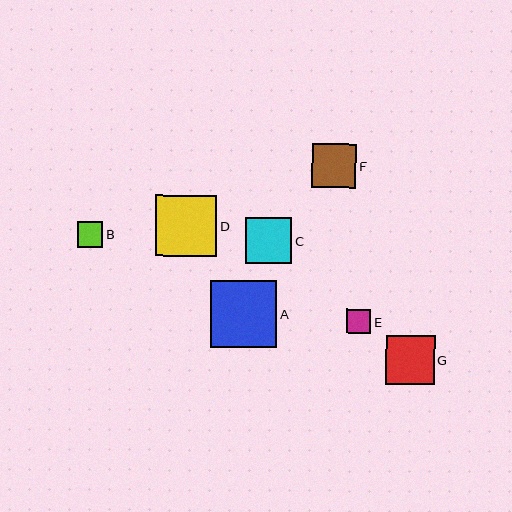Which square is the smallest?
Square E is the smallest with a size of approximately 24 pixels.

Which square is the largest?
Square A is the largest with a size of approximately 66 pixels.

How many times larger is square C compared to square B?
Square C is approximately 1.8 times the size of square B.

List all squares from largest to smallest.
From largest to smallest: A, D, G, C, F, B, E.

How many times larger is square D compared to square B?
Square D is approximately 2.4 times the size of square B.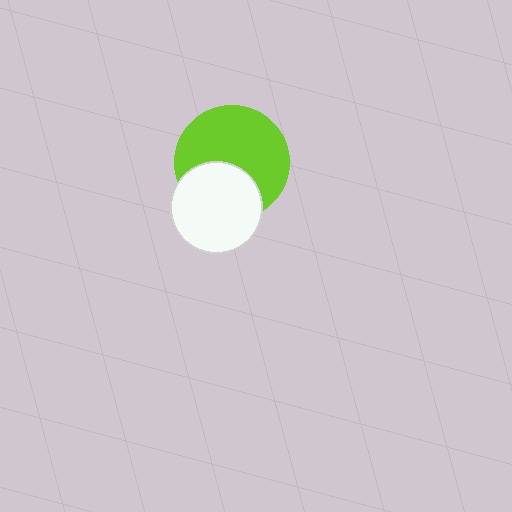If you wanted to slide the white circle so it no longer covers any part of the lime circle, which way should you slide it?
Slide it down — that is the most direct way to separate the two shapes.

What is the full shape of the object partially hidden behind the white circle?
The partially hidden object is a lime circle.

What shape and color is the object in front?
The object in front is a white circle.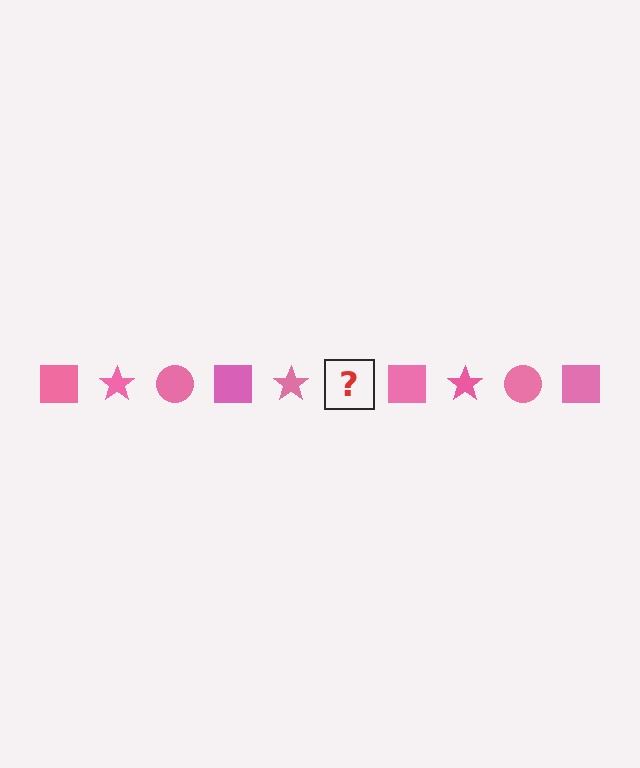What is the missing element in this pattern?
The missing element is a pink circle.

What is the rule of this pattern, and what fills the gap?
The rule is that the pattern cycles through square, star, circle shapes in pink. The gap should be filled with a pink circle.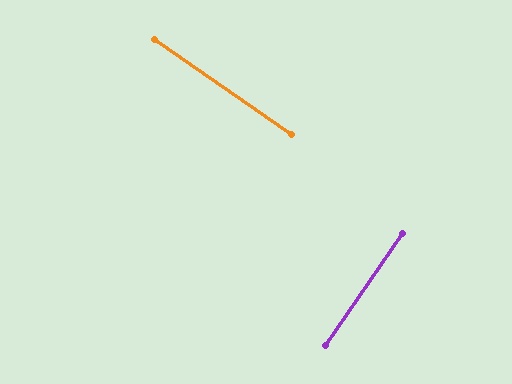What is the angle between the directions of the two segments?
Approximately 89 degrees.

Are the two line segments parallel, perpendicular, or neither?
Perpendicular — they meet at approximately 89°.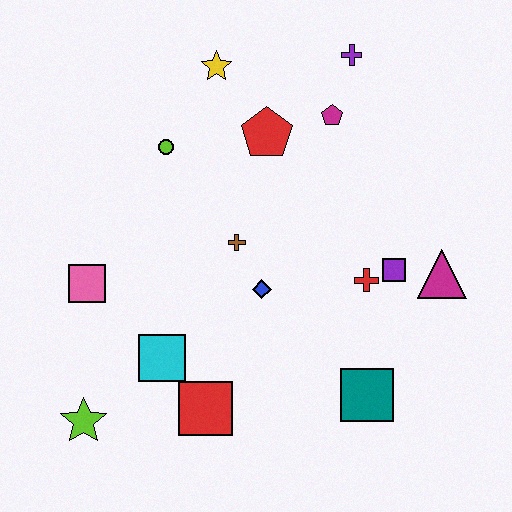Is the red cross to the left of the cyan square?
No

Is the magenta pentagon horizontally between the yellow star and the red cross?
Yes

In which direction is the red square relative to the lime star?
The red square is to the right of the lime star.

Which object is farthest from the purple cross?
The lime star is farthest from the purple cross.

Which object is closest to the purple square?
The red cross is closest to the purple square.